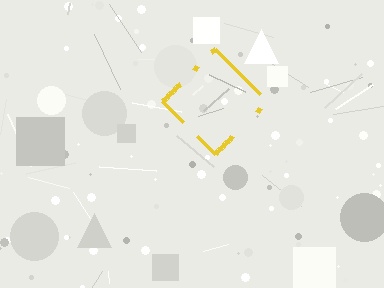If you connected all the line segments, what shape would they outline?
They would outline a diamond.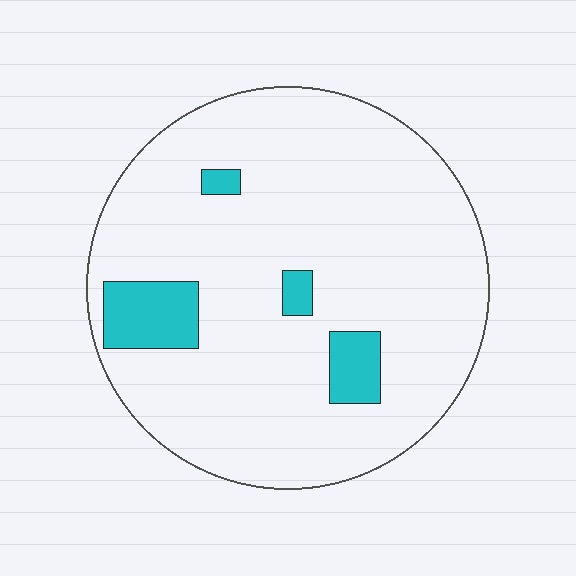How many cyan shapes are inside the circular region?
4.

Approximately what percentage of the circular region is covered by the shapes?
Approximately 10%.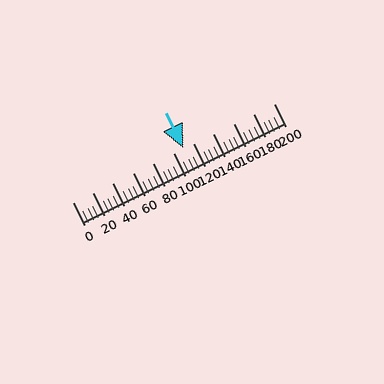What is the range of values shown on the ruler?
The ruler shows values from 0 to 200.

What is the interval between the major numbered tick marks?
The major tick marks are spaced 20 units apart.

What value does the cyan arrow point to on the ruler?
The cyan arrow points to approximately 110.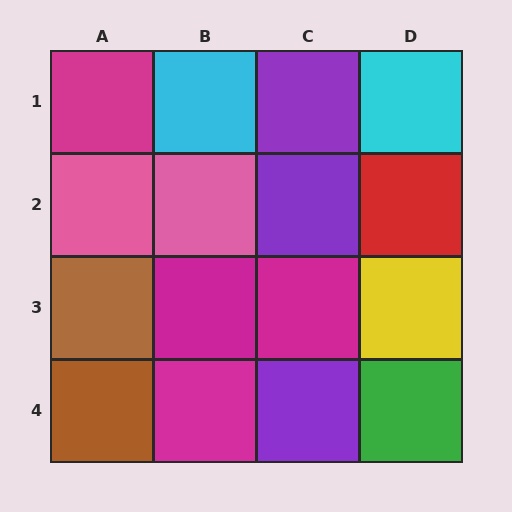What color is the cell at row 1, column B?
Cyan.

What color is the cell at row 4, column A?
Brown.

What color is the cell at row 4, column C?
Purple.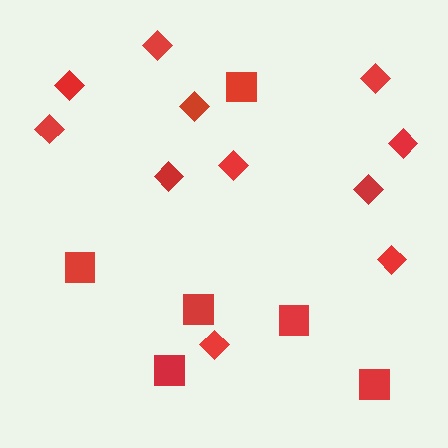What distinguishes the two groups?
There are 2 groups: one group of squares (6) and one group of diamonds (11).